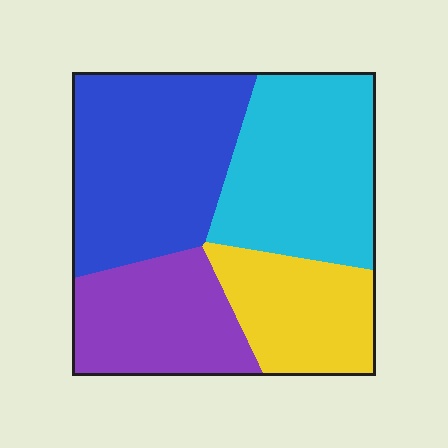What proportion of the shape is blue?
Blue takes up between a sixth and a third of the shape.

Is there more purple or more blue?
Blue.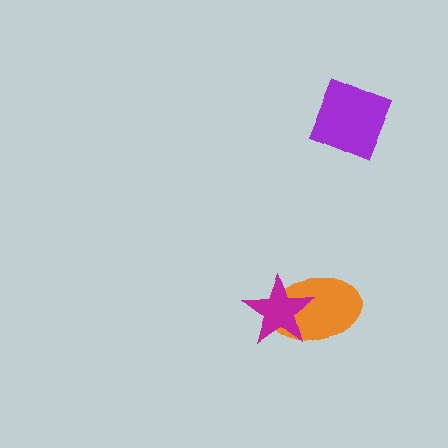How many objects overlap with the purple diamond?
0 objects overlap with the purple diamond.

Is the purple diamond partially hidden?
No, no other shape covers it.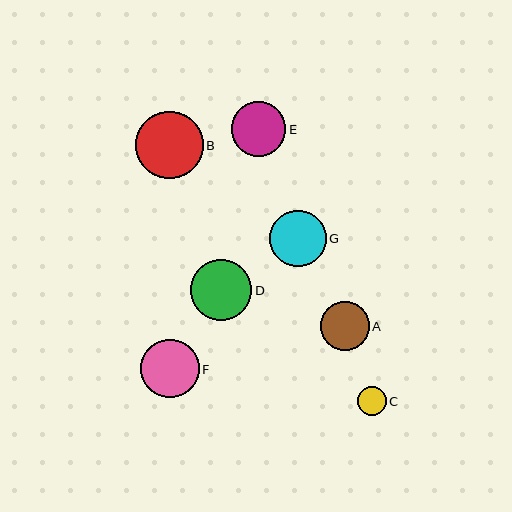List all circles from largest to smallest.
From largest to smallest: B, D, F, G, E, A, C.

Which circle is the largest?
Circle B is the largest with a size of approximately 67 pixels.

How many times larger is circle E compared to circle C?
Circle E is approximately 1.9 times the size of circle C.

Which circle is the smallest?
Circle C is the smallest with a size of approximately 28 pixels.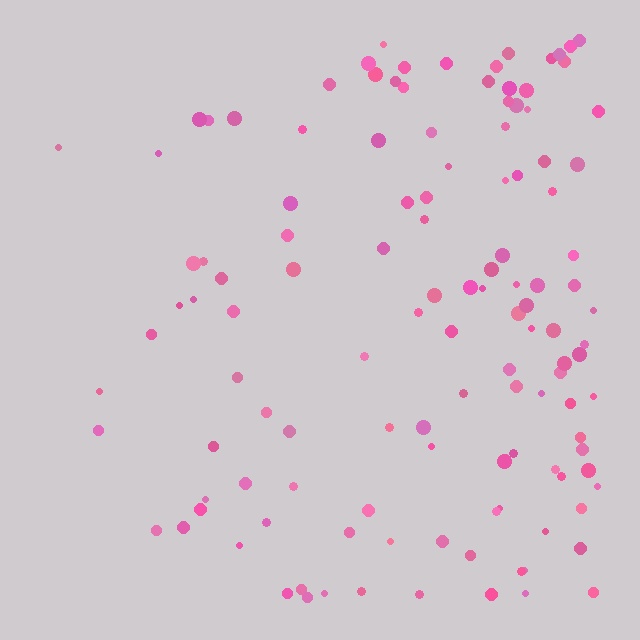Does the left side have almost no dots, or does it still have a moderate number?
Still a moderate number, just noticeably fewer than the right.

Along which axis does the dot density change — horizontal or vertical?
Horizontal.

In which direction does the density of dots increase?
From left to right, with the right side densest.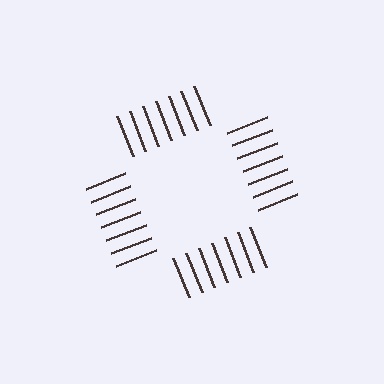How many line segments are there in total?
28 — 7 along each of the 4 edges.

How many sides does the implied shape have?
4 sides — the line-ends trace a square.